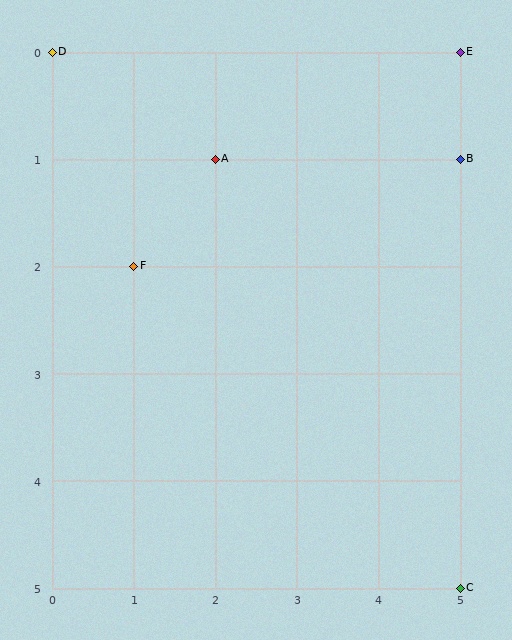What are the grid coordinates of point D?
Point D is at grid coordinates (0, 0).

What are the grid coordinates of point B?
Point B is at grid coordinates (5, 1).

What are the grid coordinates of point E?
Point E is at grid coordinates (5, 0).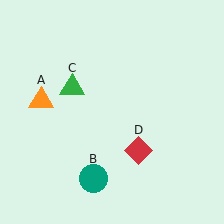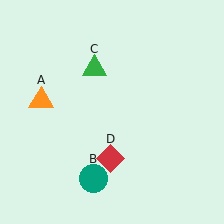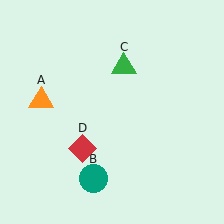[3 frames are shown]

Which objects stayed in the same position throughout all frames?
Orange triangle (object A) and teal circle (object B) remained stationary.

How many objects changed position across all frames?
2 objects changed position: green triangle (object C), red diamond (object D).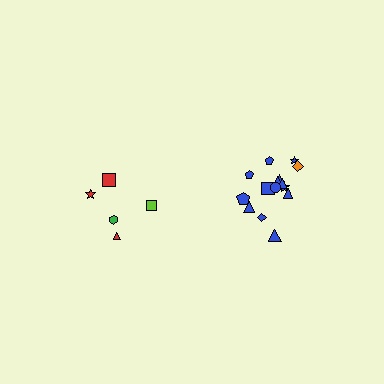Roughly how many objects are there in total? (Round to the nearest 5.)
Roughly 20 objects in total.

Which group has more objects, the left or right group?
The right group.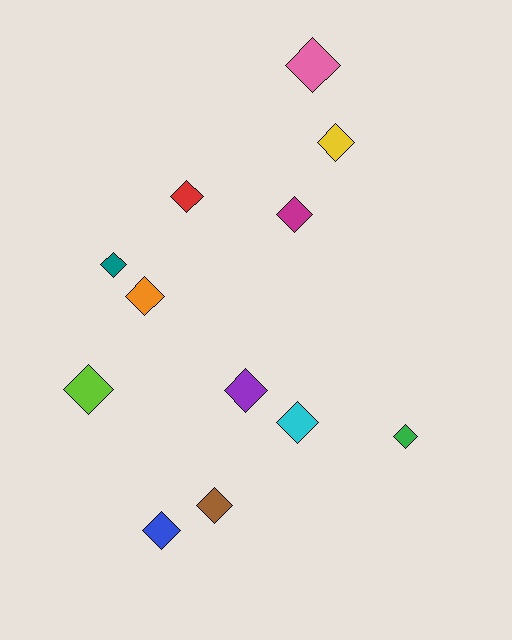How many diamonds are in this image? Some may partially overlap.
There are 12 diamonds.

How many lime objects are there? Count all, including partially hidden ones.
There is 1 lime object.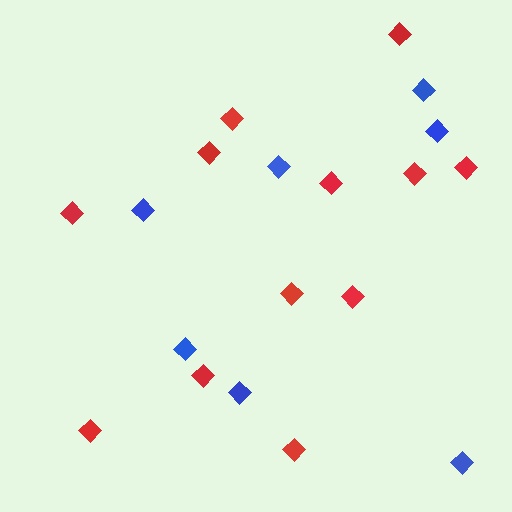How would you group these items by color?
There are 2 groups: one group of blue diamonds (7) and one group of red diamonds (12).